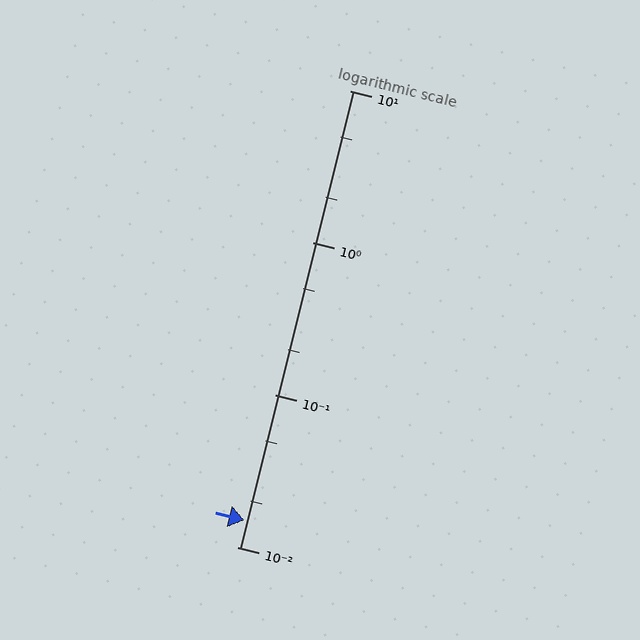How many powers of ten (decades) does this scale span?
The scale spans 3 decades, from 0.01 to 10.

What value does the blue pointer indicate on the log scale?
The pointer indicates approximately 0.015.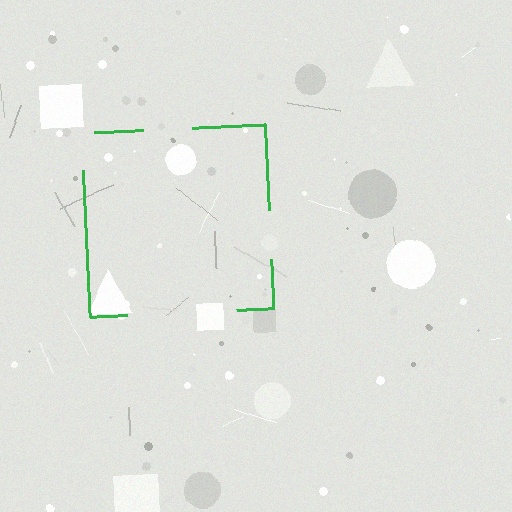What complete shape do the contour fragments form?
The contour fragments form a square.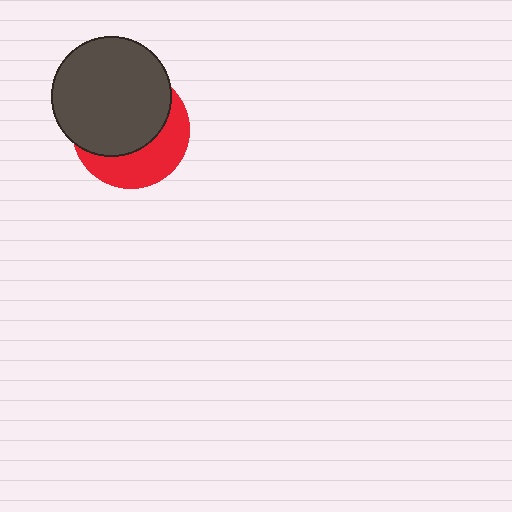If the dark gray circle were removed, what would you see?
You would see the complete red circle.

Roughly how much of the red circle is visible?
A small part of it is visible (roughly 39%).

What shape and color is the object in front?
The object in front is a dark gray circle.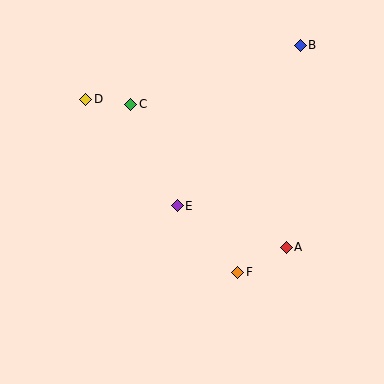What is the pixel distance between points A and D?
The distance between A and D is 249 pixels.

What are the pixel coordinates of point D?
Point D is at (86, 99).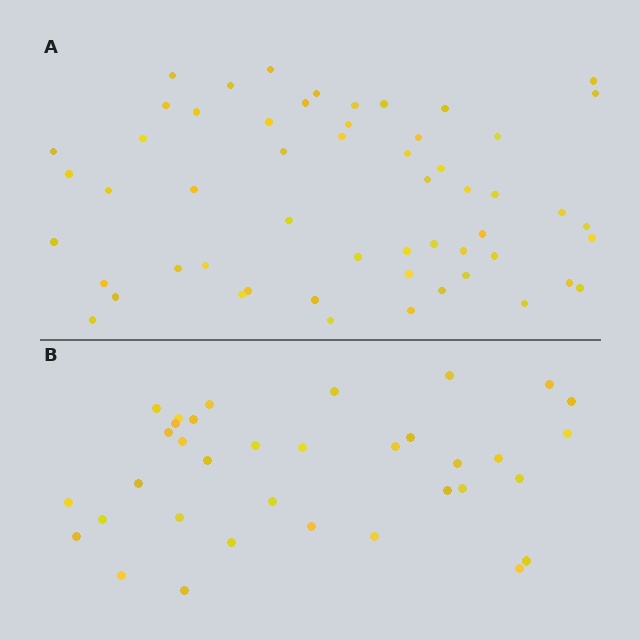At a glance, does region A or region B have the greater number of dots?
Region A (the top region) has more dots.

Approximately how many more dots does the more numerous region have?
Region A has approximately 20 more dots than region B.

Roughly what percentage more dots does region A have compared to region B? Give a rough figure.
About 55% more.